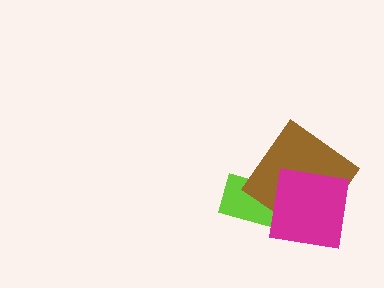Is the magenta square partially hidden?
No, no other shape covers it.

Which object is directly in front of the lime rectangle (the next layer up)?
The brown diamond is directly in front of the lime rectangle.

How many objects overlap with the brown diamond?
2 objects overlap with the brown diamond.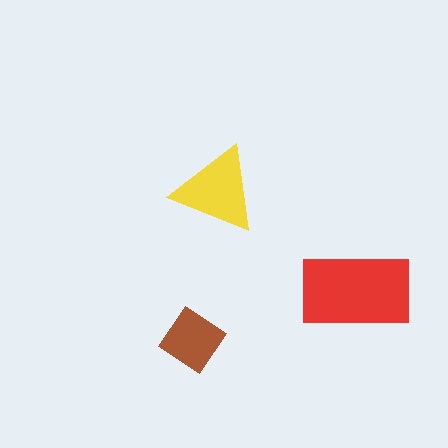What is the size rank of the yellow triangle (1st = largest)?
2nd.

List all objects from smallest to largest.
The brown diamond, the yellow triangle, the red rectangle.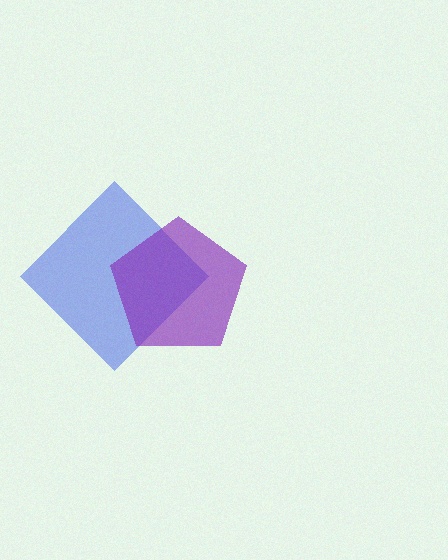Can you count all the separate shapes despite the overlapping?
Yes, there are 2 separate shapes.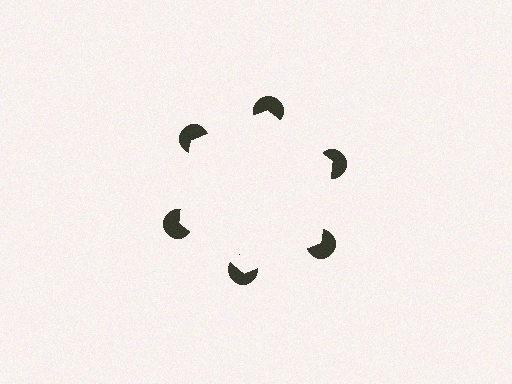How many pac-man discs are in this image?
There are 6 — one at each vertex of the illusory hexagon.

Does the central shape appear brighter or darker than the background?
It typically appears slightly brighter than the background, even though no actual brightness change is drawn.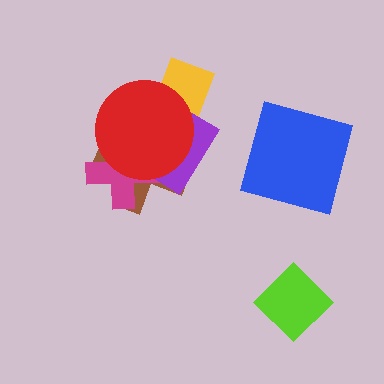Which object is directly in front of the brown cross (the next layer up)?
The magenta cross is directly in front of the brown cross.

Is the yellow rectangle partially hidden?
Yes, it is partially covered by another shape.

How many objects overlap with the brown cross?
4 objects overlap with the brown cross.